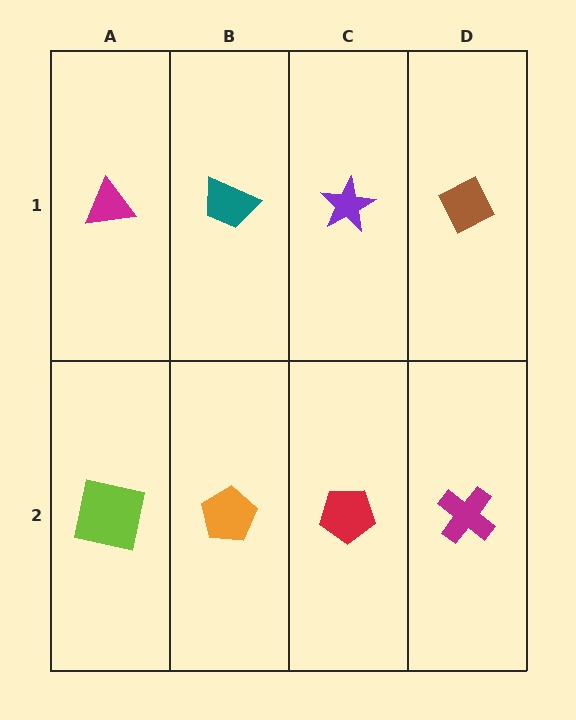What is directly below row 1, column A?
A lime square.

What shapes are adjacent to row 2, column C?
A purple star (row 1, column C), an orange pentagon (row 2, column B), a magenta cross (row 2, column D).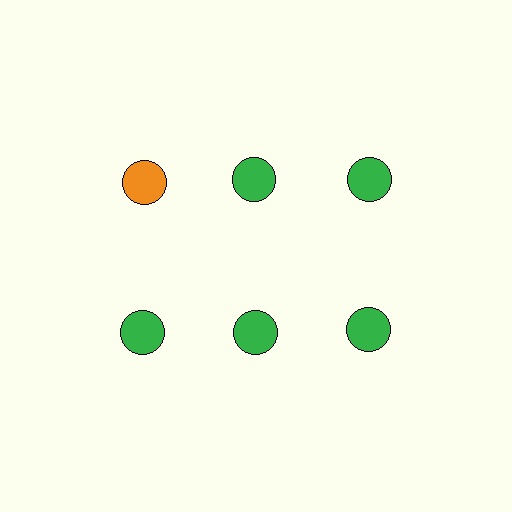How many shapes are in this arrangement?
There are 6 shapes arranged in a grid pattern.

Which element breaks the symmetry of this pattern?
The orange circle in the top row, leftmost column breaks the symmetry. All other shapes are green circles.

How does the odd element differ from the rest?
It has a different color: orange instead of green.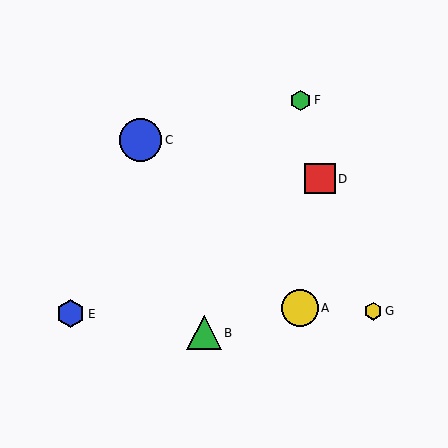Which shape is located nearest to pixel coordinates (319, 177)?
The red square (labeled D) at (320, 179) is nearest to that location.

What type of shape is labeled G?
Shape G is a yellow hexagon.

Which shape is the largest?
The blue circle (labeled C) is the largest.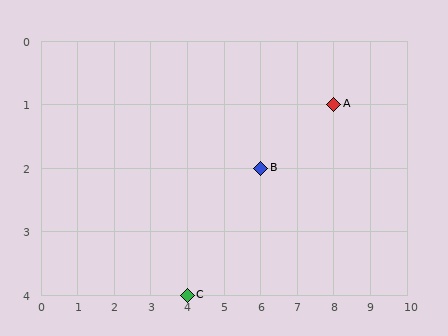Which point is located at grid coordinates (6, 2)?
Point B is at (6, 2).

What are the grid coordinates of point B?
Point B is at grid coordinates (6, 2).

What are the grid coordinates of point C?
Point C is at grid coordinates (4, 4).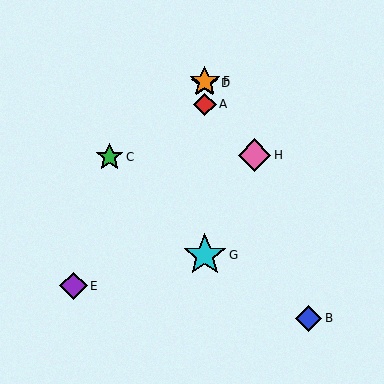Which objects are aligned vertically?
Objects A, D, F, G are aligned vertically.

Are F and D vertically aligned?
Yes, both are at x≈205.